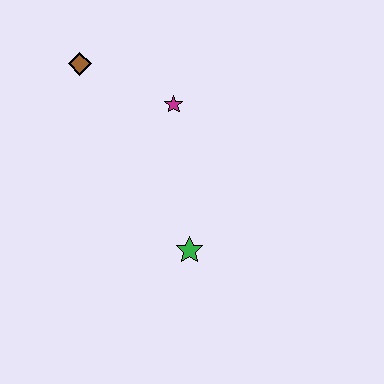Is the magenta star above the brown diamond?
No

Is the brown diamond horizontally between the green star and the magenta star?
No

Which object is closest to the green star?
The magenta star is closest to the green star.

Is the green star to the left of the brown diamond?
No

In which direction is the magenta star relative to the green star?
The magenta star is above the green star.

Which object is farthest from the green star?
The brown diamond is farthest from the green star.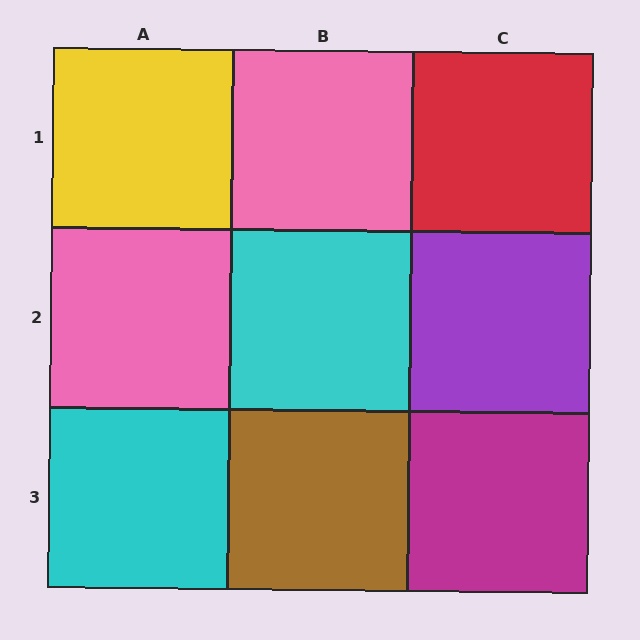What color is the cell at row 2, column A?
Pink.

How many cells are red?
1 cell is red.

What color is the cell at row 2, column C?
Purple.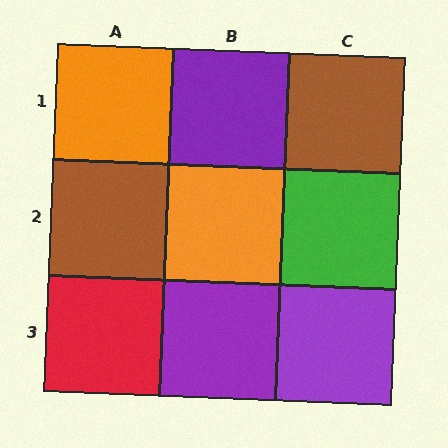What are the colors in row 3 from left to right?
Red, purple, purple.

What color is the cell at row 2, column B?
Orange.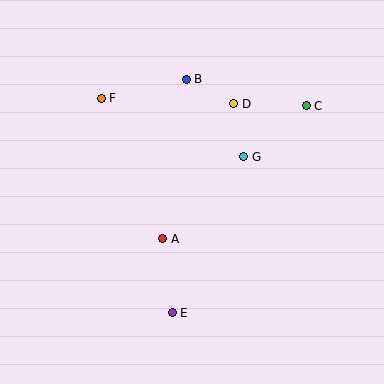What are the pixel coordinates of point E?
Point E is at (172, 313).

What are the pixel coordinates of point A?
Point A is at (163, 239).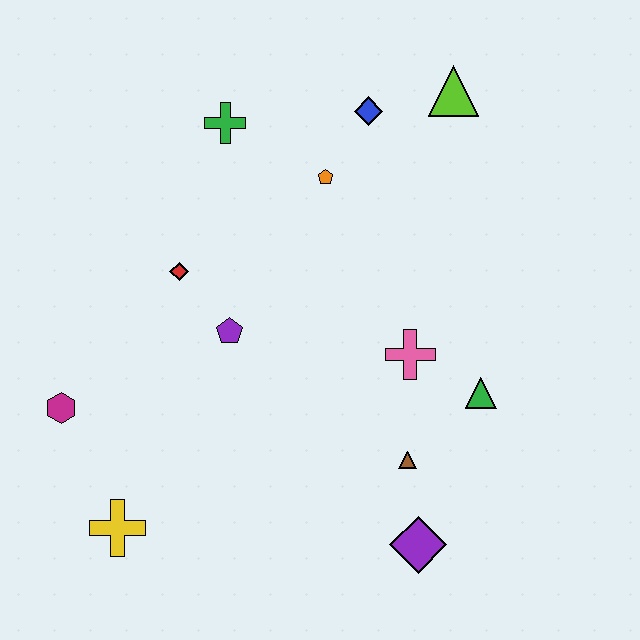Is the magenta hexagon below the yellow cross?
No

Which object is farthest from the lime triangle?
The yellow cross is farthest from the lime triangle.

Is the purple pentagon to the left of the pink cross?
Yes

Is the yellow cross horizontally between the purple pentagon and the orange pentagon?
No